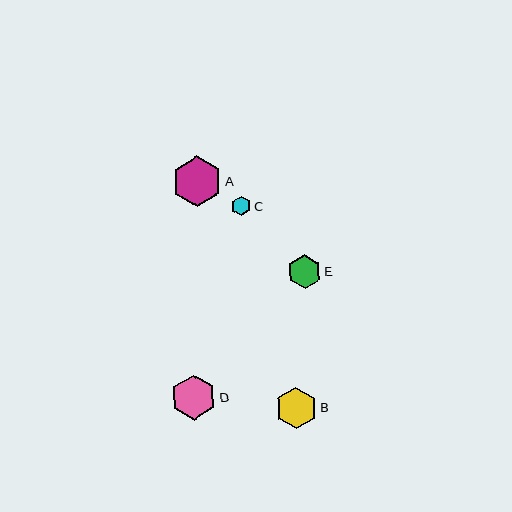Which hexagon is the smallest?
Hexagon C is the smallest with a size of approximately 19 pixels.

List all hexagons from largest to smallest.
From largest to smallest: A, D, B, E, C.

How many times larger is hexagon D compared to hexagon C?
Hexagon D is approximately 2.4 times the size of hexagon C.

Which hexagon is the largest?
Hexagon A is the largest with a size of approximately 51 pixels.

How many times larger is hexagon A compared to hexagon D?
Hexagon A is approximately 1.1 times the size of hexagon D.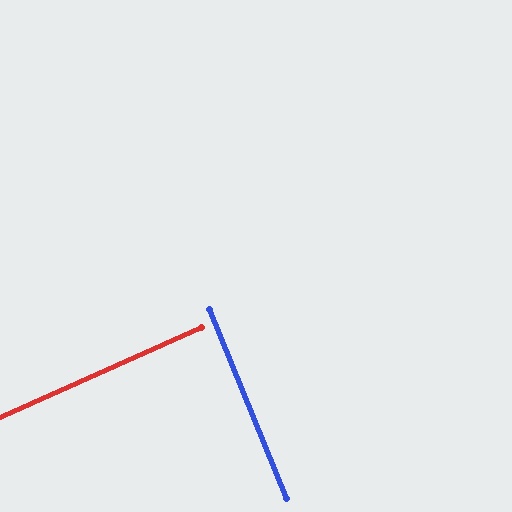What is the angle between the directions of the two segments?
Approximately 88 degrees.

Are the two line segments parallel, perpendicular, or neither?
Perpendicular — they meet at approximately 88°.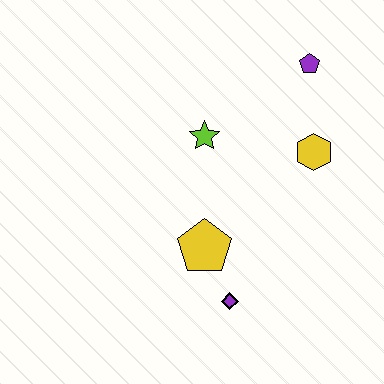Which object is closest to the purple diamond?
The yellow pentagon is closest to the purple diamond.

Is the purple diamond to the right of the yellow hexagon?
No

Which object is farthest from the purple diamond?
The purple pentagon is farthest from the purple diamond.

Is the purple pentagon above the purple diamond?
Yes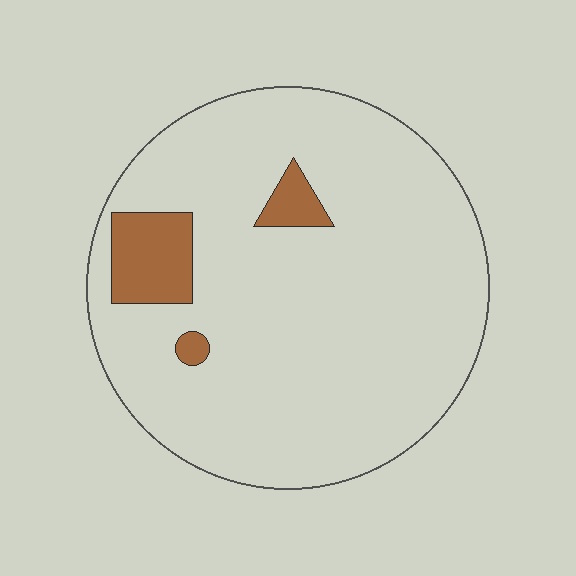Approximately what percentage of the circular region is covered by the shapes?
Approximately 10%.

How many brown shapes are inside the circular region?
3.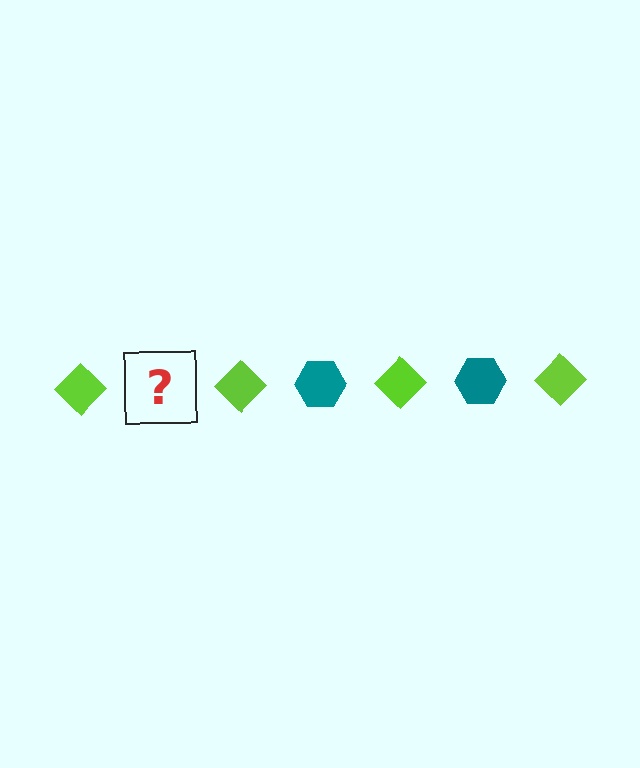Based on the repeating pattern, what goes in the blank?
The blank should be a teal hexagon.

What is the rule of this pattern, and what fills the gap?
The rule is that the pattern alternates between lime diamond and teal hexagon. The gap should be filled with a teal hexagon.